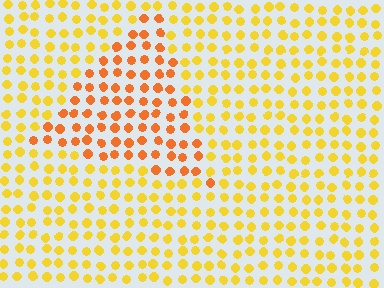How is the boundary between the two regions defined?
The boundary is defined purely by a slight shift in hue (about 30 degrees). Spacing, size, and orientation are identical on both sides.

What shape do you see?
I see a triangle.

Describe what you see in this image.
The image is filled with small yellow elements in a uniform arrangement. A triangle-shaped region is visible where the elements are tinted to a slightly different hue, forming a subtle color boundary.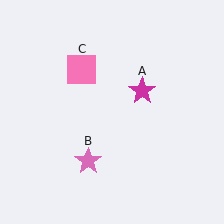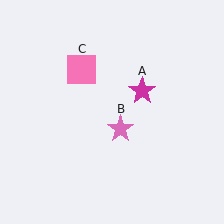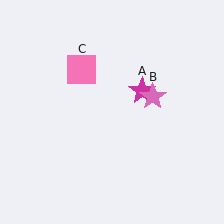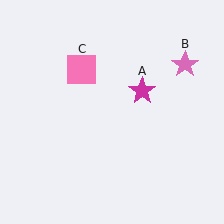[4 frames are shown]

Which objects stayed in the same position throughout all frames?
Magenta star (object A) and pink square (object C) remained stationary.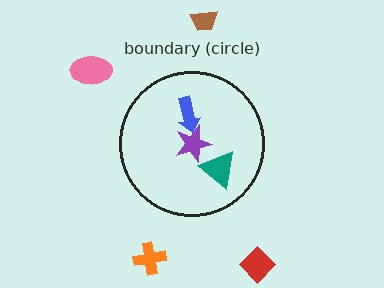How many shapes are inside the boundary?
3 inside, 4 outside.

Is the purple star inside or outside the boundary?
Inside.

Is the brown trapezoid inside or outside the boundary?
Outside.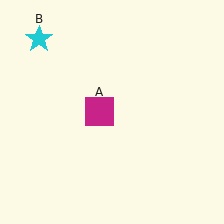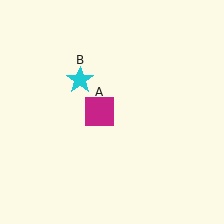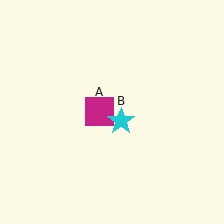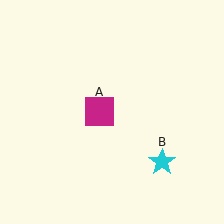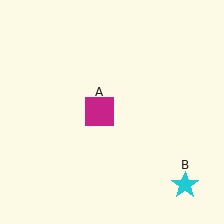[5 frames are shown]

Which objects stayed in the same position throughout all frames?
Magenta square (object A) remained stationary.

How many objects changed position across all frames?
1 object changed position: cyan star (object B).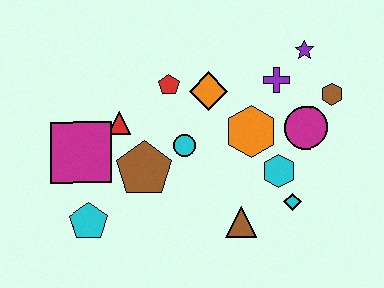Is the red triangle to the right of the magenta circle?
No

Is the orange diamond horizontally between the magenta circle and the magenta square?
Yes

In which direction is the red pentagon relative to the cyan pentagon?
The red pentagon is above the cyan pentagon.